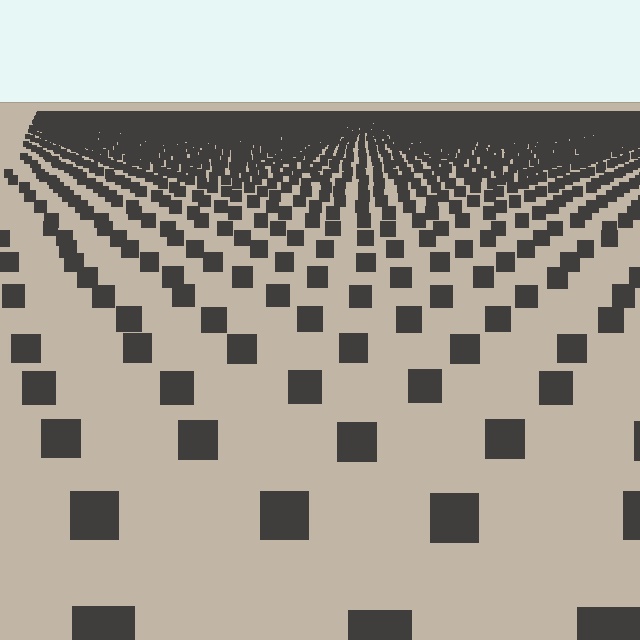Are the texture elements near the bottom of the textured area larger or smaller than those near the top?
Larger. Near the bottom, elements are closer to the viewer and appear at a bigger on-screen size.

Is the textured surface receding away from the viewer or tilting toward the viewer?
The surface is receding away from the viewer. Texture elements get smaller and denser toward the top.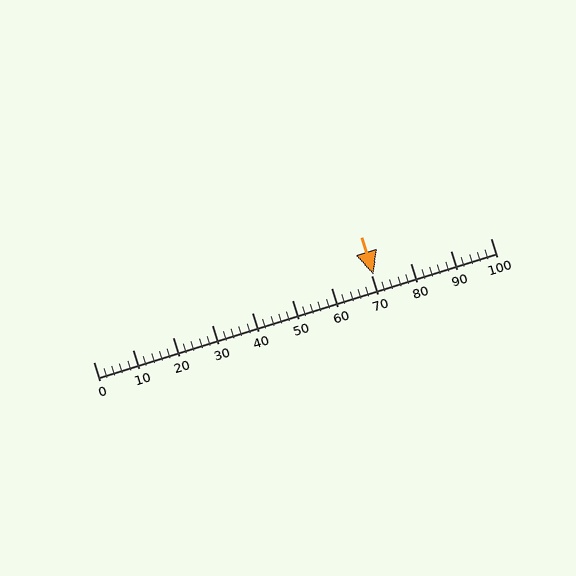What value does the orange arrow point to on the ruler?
The orange arrow points to approximately 71.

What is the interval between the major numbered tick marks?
The major tick marks are spaced 10 units apart.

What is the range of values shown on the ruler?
The ruler shows values from 0 to 100.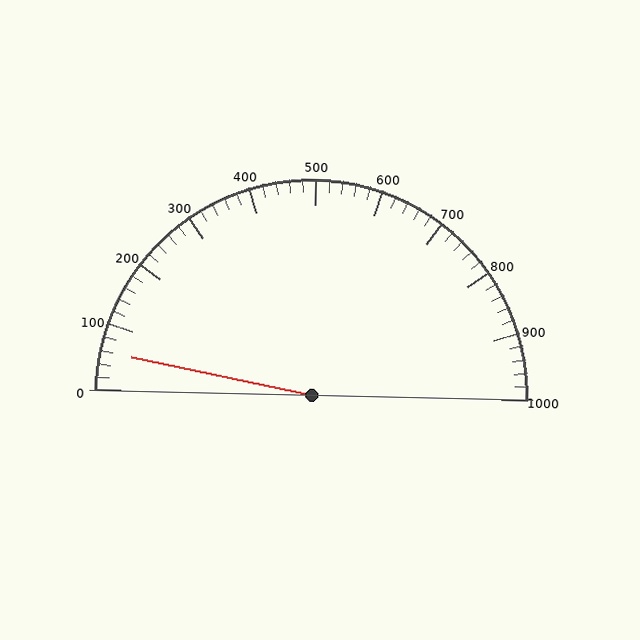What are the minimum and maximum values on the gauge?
The gauge ranges from 0 to 1000.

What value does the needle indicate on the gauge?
The needle indicates approximately 60.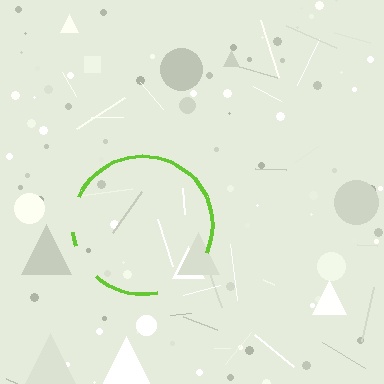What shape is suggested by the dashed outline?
The dashed outline suggests a circle.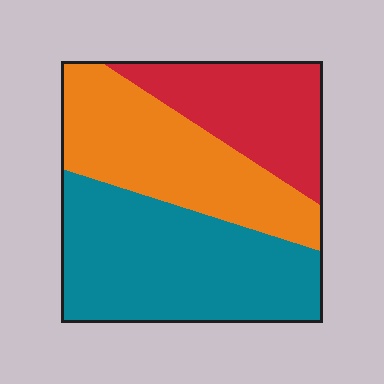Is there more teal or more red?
Teal.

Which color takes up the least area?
Red, at roughly 25%.